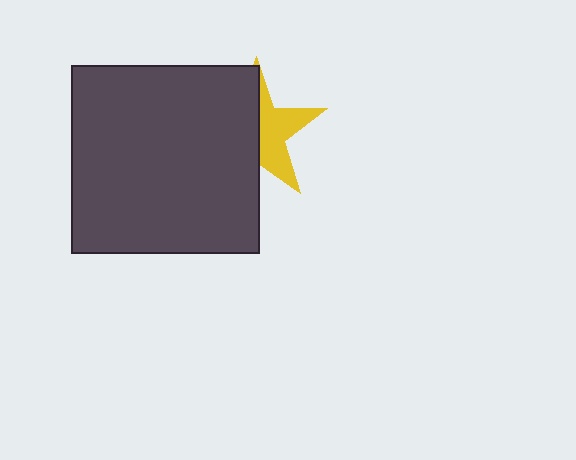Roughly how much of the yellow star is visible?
About half of it is visible (roughly 45%).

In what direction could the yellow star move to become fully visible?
The yellow star could move right. That would shift it out from behind the dark gray square entirely.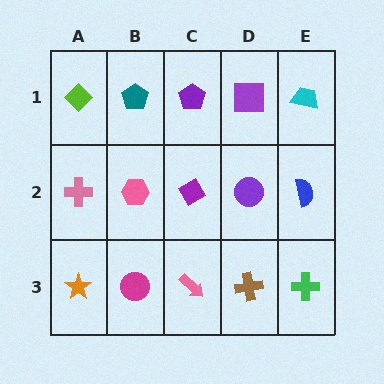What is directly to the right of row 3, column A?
A magenta circle.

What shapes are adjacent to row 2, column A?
A lime diamond (row 1, column A), an orange star (row 3, column A), a pink hexagon (row 2, column B).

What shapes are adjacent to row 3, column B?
A pink hexagon (row 2, column B), an orange star (row 3, column A), a pink arrow (row 3, column C).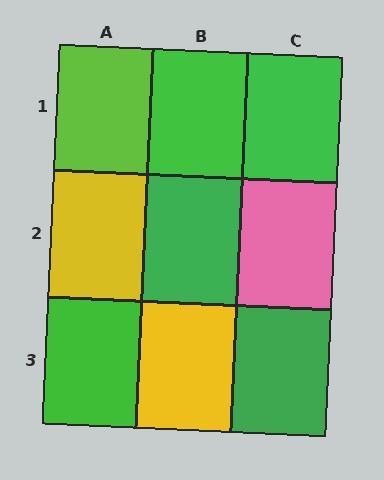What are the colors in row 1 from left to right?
Lime, green, green.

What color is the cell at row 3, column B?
Yellow.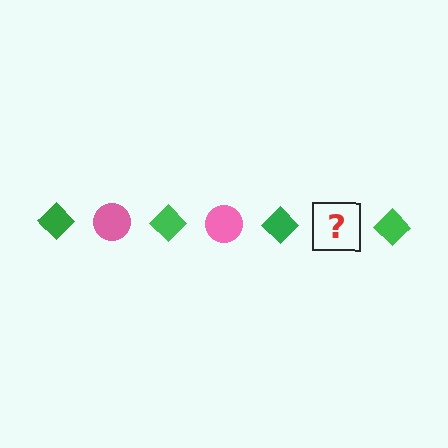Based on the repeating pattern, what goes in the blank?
The blank should be a pink circle.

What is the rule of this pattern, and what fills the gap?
The rule is that the pattern alternates between green diamond and pink circle. The gap should be filled with a pink circle.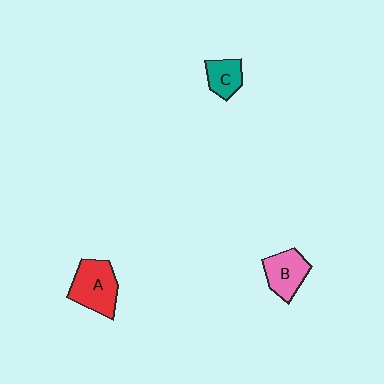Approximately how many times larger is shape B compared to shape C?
Approximately 1.4 times.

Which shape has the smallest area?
Shape C (teal).